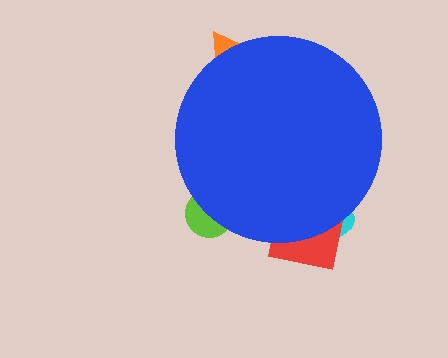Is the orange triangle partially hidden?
Yes, the orange triangle is partially hidden behind the blue circle.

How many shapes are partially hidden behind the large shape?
4 shapes are partially hidden.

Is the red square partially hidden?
Yes, the red square is partially hidden behind the blue circle.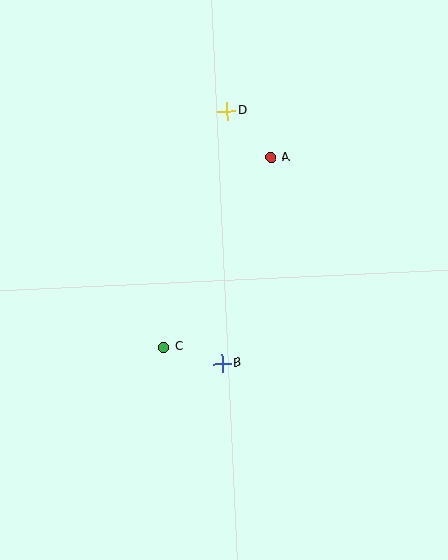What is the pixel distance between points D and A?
The distance between D and A is 63 pixels.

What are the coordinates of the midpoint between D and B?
The midpoint between D and B is at (225, 237).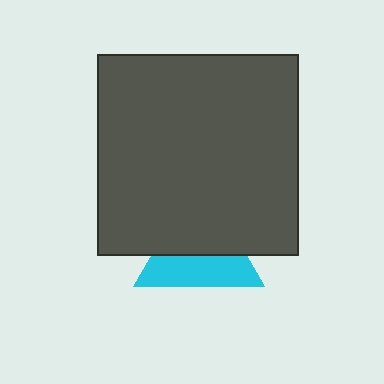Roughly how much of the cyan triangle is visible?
About half of it is visible (roughly 48%).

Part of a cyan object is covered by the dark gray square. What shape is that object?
It is a triangle.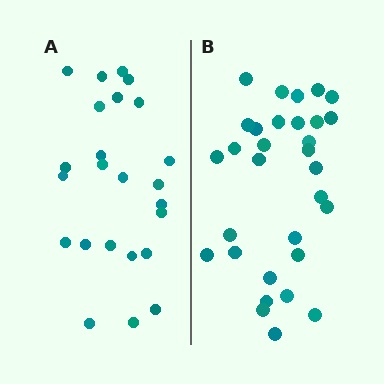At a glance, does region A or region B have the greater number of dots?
Region B (the right region) has more dots.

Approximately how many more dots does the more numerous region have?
Region B has roughly 8 or so more dots than region A.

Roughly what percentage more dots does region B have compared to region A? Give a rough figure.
About 30% more.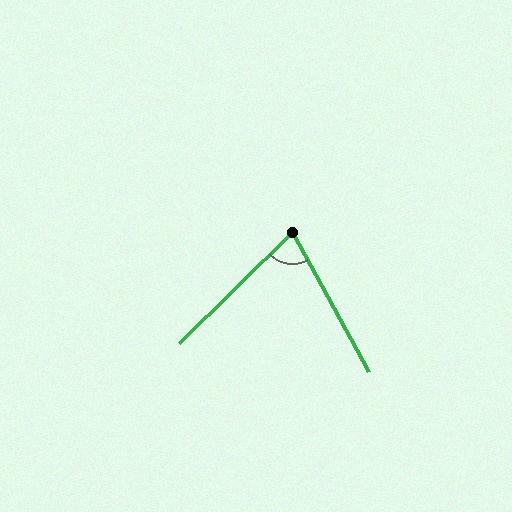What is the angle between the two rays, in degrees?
Approximately 74 degrees.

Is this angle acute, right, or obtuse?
It is acute.